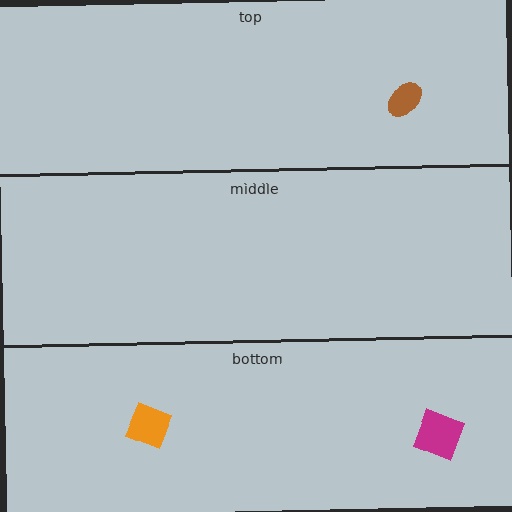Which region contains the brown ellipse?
The top region.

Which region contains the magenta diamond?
The bottom region.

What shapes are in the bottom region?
The orange square, the magenta diamond.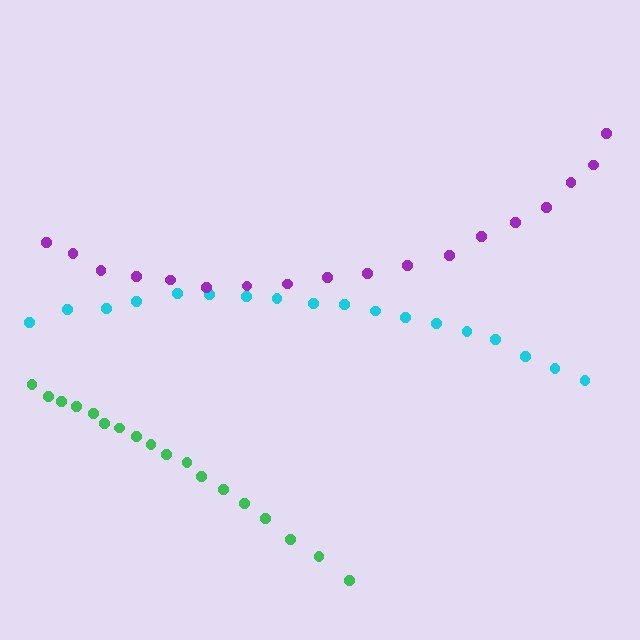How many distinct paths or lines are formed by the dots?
There are 3 distinct paths.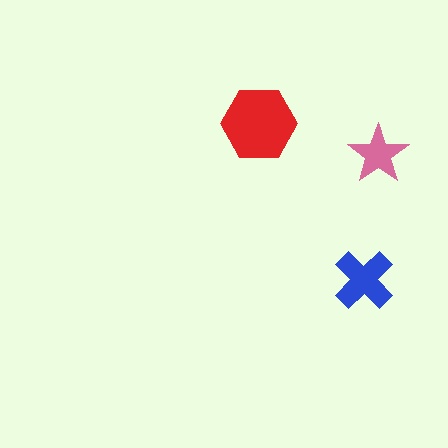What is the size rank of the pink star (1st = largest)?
3rd.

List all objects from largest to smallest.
The red hexagon, the blue cross, the pink star.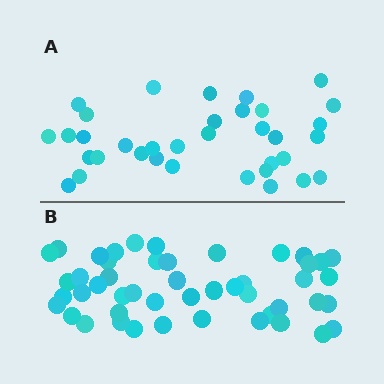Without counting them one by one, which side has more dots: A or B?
Region B (the bottom region) has more dots.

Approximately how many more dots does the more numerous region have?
Region B has approximately 15 more dots than region A.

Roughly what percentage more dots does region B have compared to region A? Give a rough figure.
About 35% more.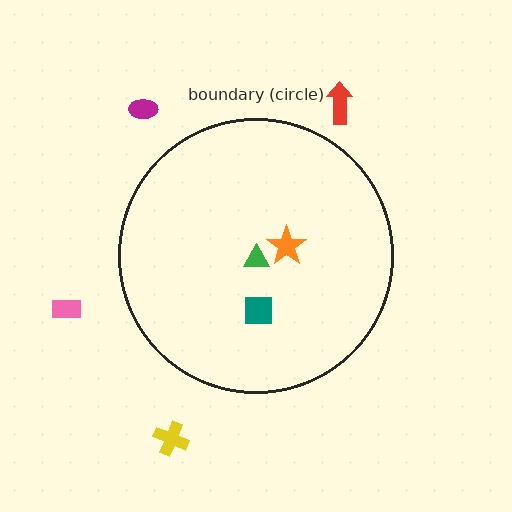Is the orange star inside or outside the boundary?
Inside.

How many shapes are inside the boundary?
3 inside, 4 outside.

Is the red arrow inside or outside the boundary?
Outside.